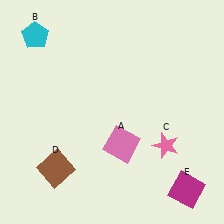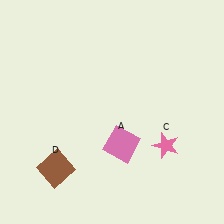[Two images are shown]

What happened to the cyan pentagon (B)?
The cyan pentagon (B) was removed in Image 2. It was in the top-left area of Image 1.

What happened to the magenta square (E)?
The magenta square (E) was removed in Image 2. It was in the bottom-right area of Image 1.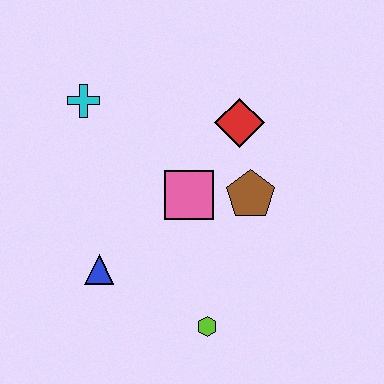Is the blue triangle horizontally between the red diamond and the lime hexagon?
No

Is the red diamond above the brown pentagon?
Yes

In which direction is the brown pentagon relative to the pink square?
The brown pentagon is to the right of the pink square.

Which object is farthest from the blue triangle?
The red diamond is farthest from the blue triangle.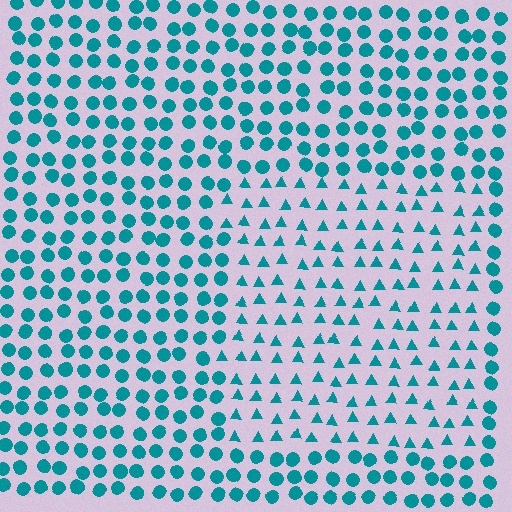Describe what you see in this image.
The image is filled with small teal elements arranged in a uniform grid. A rectangle-shaped region contains triangles, while the surrounding area contains circles. The boundary is defined purely by the change in element shape.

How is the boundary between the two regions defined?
The boundary is defined by a change in element shape: triangles inside vs. circles outside. All elements share the same color and spacing.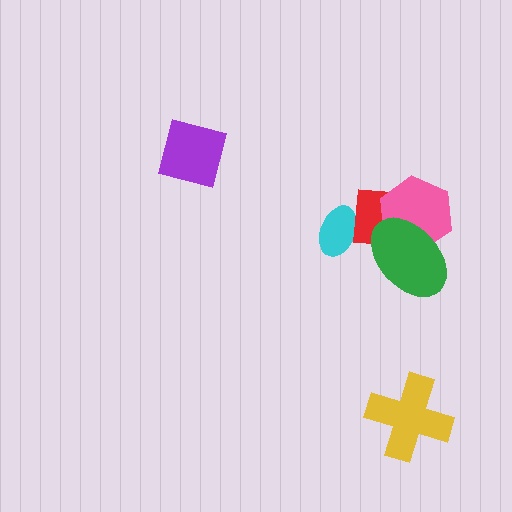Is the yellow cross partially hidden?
No, no other shape covers it.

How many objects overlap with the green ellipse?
2 objects overlap with the green ellipse.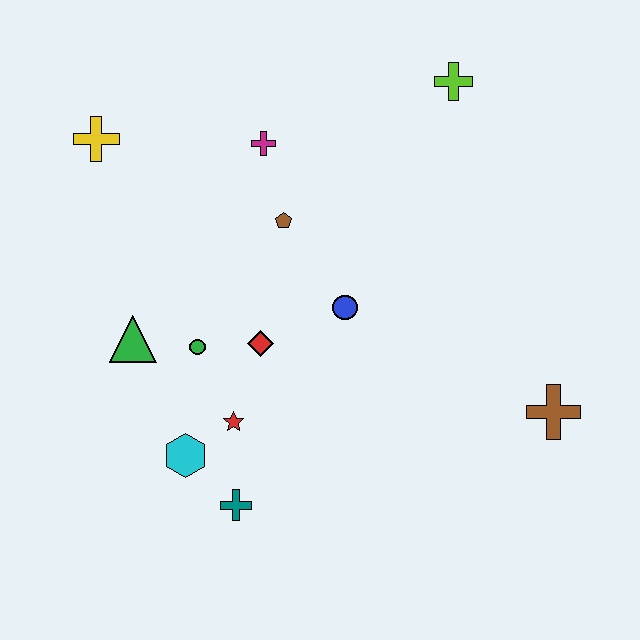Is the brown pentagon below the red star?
No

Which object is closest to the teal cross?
The cyan hexagon is closest to the teal cross.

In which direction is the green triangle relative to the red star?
The green triangle is to the left of the red star.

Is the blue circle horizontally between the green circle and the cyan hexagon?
No